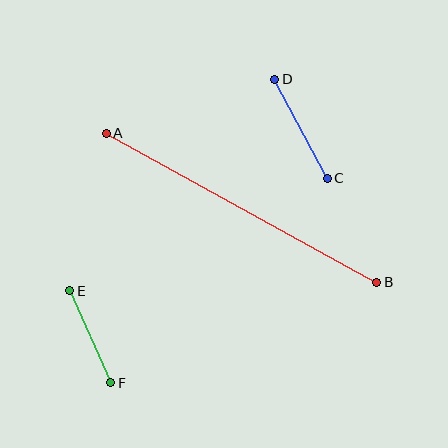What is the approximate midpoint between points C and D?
The midpoint is at approximately (301, 129) pixels.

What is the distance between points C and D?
The distance is approximately 112 pixels.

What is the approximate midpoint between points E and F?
The midpoint is at approximately (90, 337) pixels.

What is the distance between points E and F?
The distance is approximately 101 pixels.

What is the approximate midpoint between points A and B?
The midpoint is at approximately (242, 208) pixels.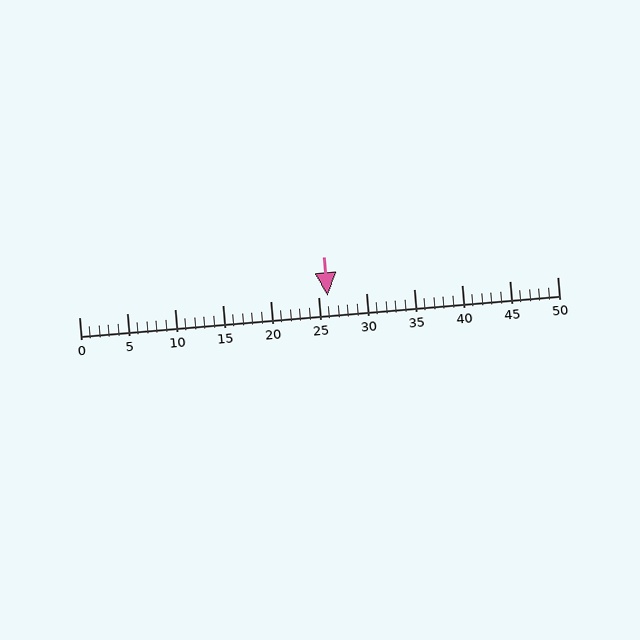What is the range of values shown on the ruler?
The ruler shows values from 0 to 50.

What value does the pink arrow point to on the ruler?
The pink arrow points to approximately 26.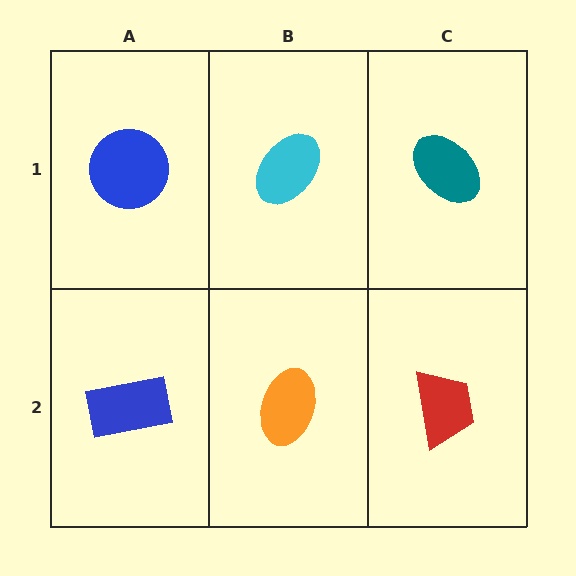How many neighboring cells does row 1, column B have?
3.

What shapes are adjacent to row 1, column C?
A red trapezoid (row 2, column C), a cyan ellipse (row 1, column B).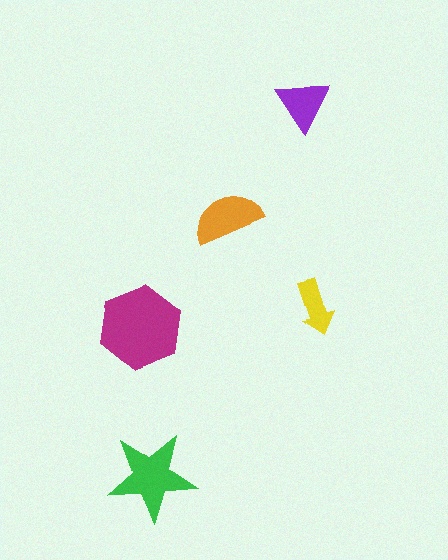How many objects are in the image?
There are 5 objects in the image.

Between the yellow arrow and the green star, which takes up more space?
The green star.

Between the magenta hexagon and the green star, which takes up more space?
The magenta hexagon.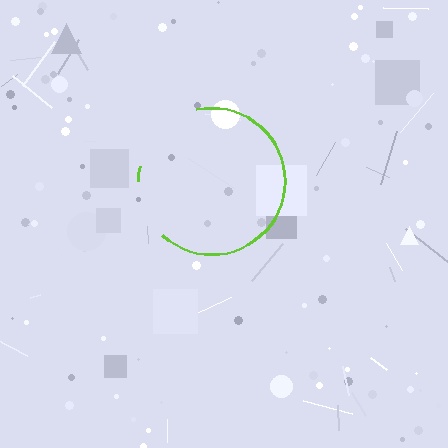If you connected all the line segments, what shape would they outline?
They would outline a circle.